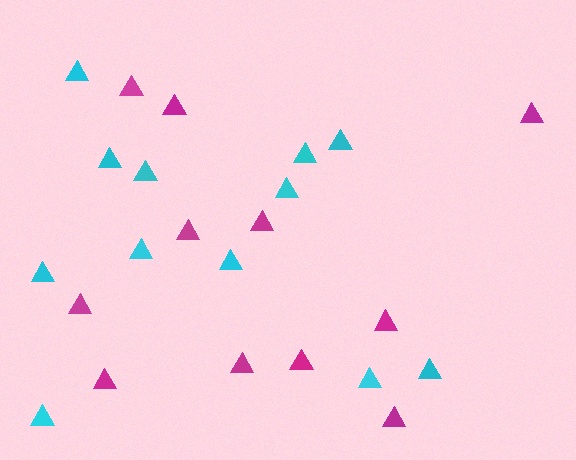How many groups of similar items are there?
There are 2 groups: one group of cyan triangles (12) and one group of magenta triangles (11).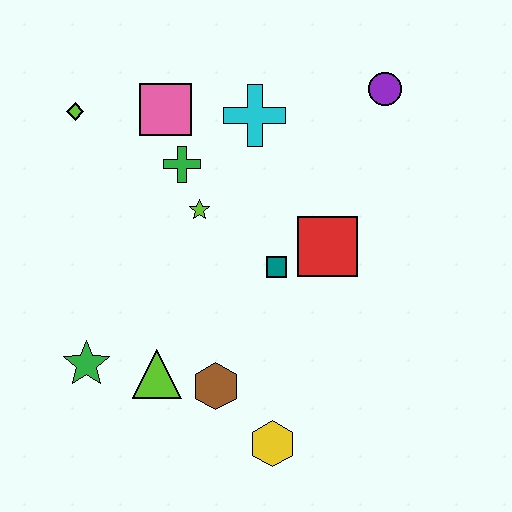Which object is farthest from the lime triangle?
The purple circle is farthest from the lime triangle.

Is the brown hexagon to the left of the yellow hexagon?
Yes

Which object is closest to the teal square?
The red square is closest to the teal square.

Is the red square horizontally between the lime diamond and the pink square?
No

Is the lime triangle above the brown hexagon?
Yes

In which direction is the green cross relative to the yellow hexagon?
The green cross is above the yellow hexagon.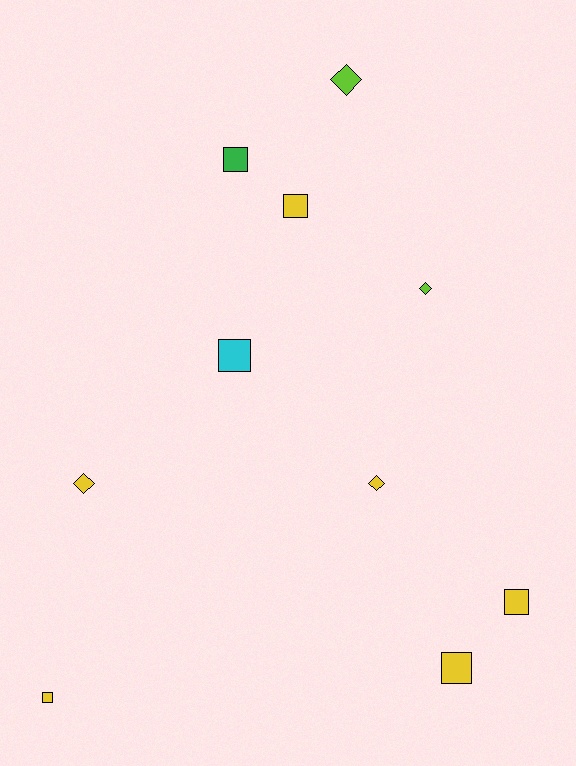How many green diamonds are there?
There are no green diamonds.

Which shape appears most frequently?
Square, with 6 objects.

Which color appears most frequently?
Yellow, with 6 objects.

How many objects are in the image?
There are 10 objects.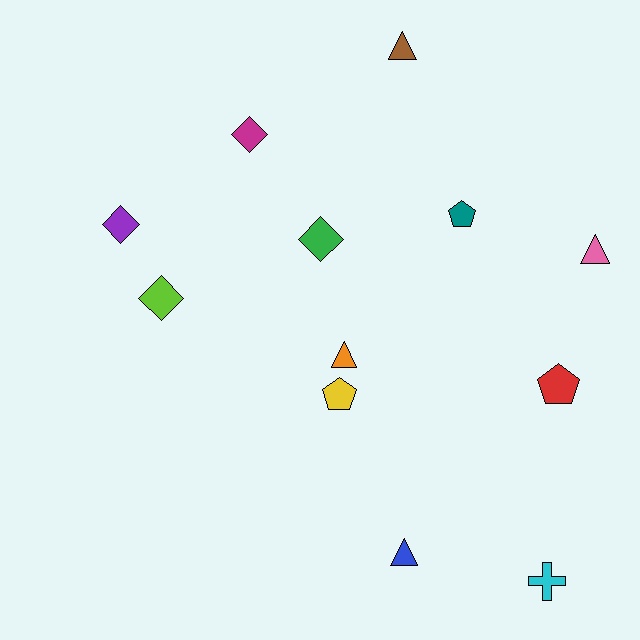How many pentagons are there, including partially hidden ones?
There are 3 pentagons.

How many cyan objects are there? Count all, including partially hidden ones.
There is 1 cyan object.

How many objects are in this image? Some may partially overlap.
There are 12 objects.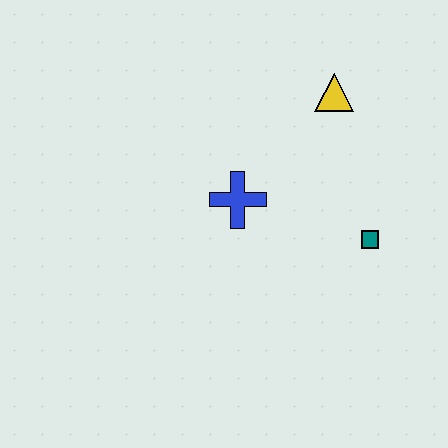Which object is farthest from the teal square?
The yellow triangle is farthest from the teal square.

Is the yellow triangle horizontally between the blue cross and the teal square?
Yes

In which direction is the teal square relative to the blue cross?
The teal square is to the right of the blue cross.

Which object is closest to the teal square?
The blue cross is closest to the teal square.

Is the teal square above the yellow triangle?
No